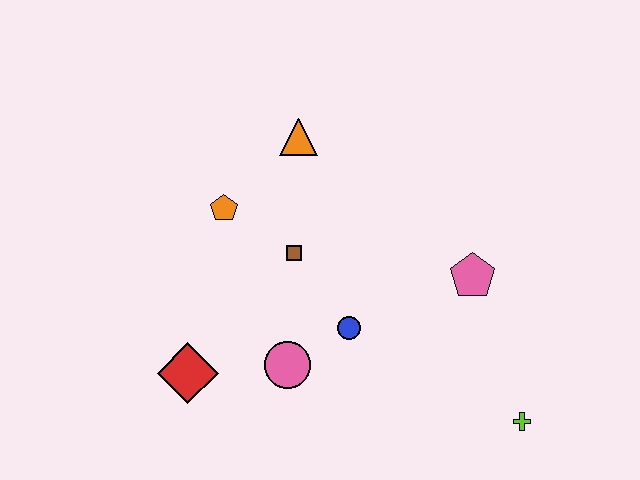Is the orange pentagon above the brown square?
Yes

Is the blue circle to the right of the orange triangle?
Yes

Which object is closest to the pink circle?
The blue circle is closest to the pink circle.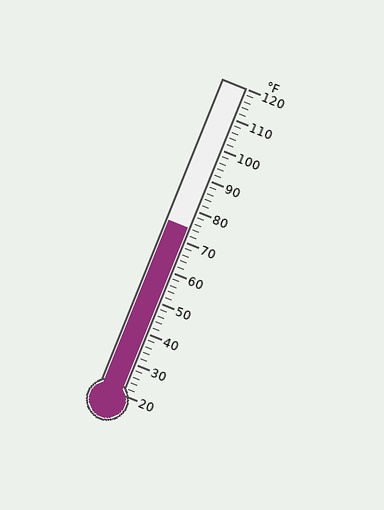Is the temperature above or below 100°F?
The temperature is below 100°F.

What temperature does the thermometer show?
The thermometer shows approximately 74°F.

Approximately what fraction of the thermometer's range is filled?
The thermometer is filled to approximately 55% of its range.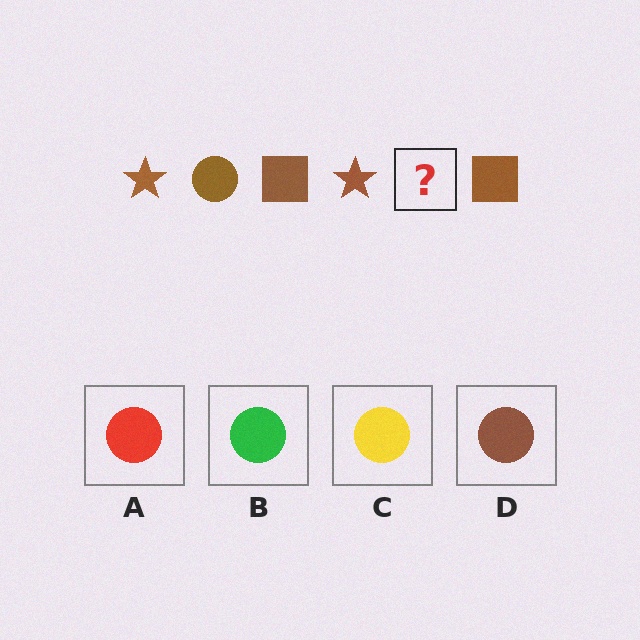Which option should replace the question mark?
Option D.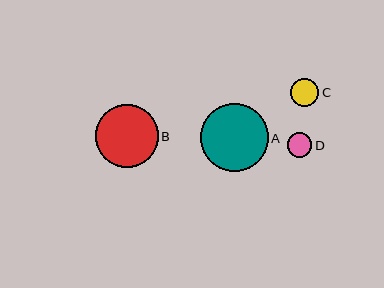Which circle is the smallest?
Circle D is the smallest with a size of approximately 24 pixels.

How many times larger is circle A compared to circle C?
Circle A is approximately 2.4 times the size of circle C.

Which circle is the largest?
Circle A is the largest with a size of approximately 68 pixels.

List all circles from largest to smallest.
From largest to smallest: A, B, C, D.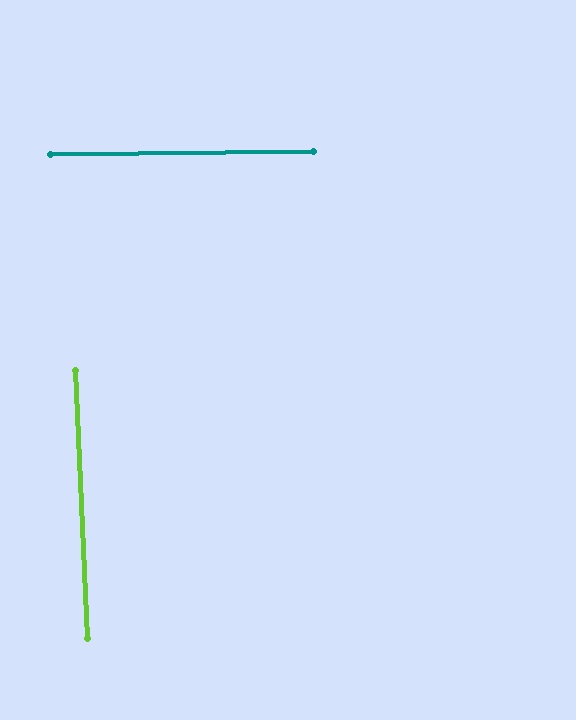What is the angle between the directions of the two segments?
Approximately 88 degrees.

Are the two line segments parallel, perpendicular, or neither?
Perpendicular — they meet at approximately 88°.